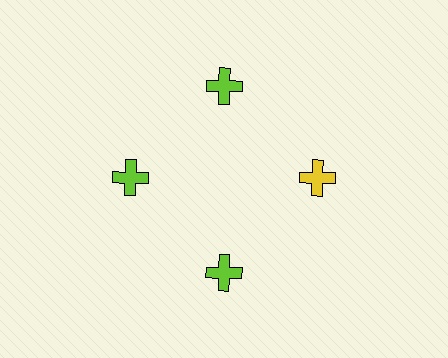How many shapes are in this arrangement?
There are 4 shapes arranged in a ring pattern.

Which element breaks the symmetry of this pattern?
The yellow cross at roughly the 3 o'clock position breaks the symmetry. All other shapes are lime crosses.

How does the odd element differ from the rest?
It has a different color: yellow instead of lime.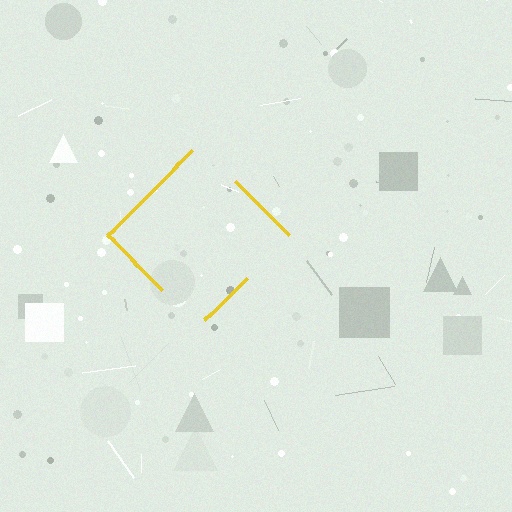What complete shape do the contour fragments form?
The contour fragments form a diamond.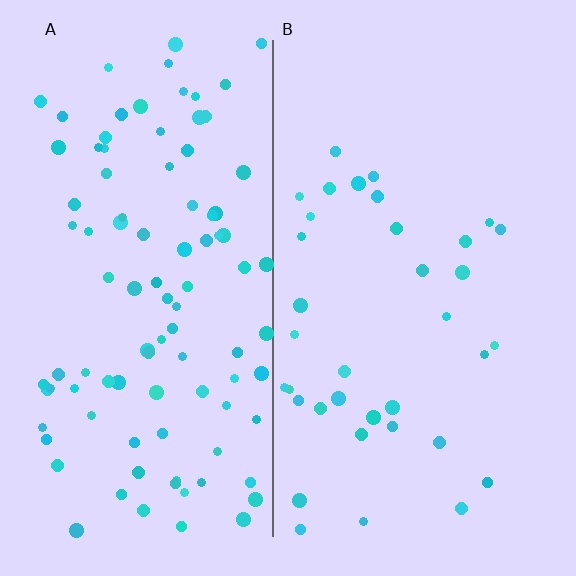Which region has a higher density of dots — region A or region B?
A (the left).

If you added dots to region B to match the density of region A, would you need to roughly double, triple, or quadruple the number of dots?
Approximately triple.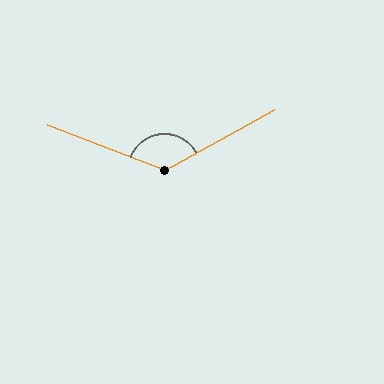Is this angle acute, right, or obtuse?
It is obtuse.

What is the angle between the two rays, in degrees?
Approximately 130 degrees.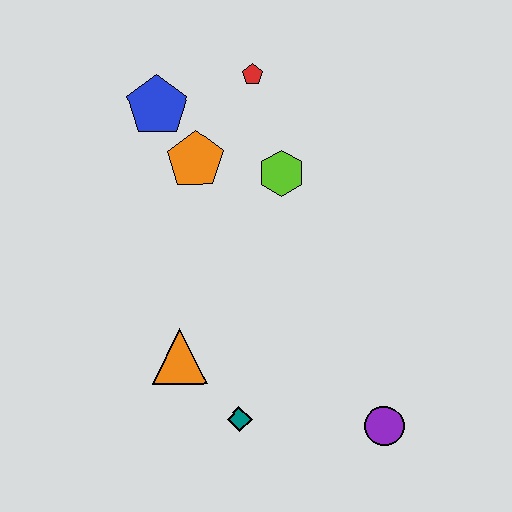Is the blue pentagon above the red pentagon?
No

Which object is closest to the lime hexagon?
The orange pentagon is closest to the lime hexagon.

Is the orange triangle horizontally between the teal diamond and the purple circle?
No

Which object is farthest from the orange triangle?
The red pentagon is farthest from the orange triangle.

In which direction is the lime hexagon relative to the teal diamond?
The lime hexagon is above the teal diamond.